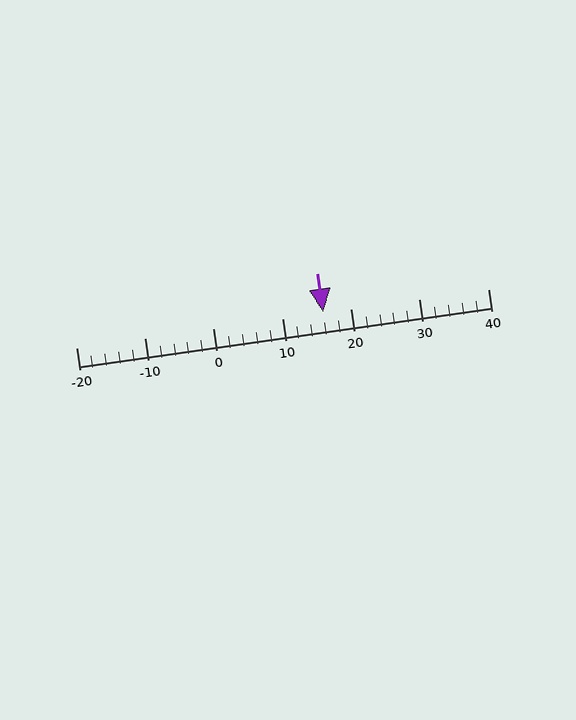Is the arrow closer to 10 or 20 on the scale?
The arrow is closer to 20.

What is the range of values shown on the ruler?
The ruler shows values from -20 to 40.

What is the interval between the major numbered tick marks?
The major tick marks are spaced 10 units apart.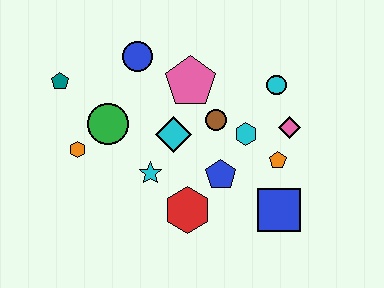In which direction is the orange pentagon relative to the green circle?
The orange pentagon is to the right of the green circle.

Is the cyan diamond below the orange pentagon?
No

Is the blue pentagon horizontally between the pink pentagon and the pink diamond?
Yes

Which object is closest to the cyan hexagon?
The brown circle is closest to the cyan hexagon.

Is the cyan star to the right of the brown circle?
No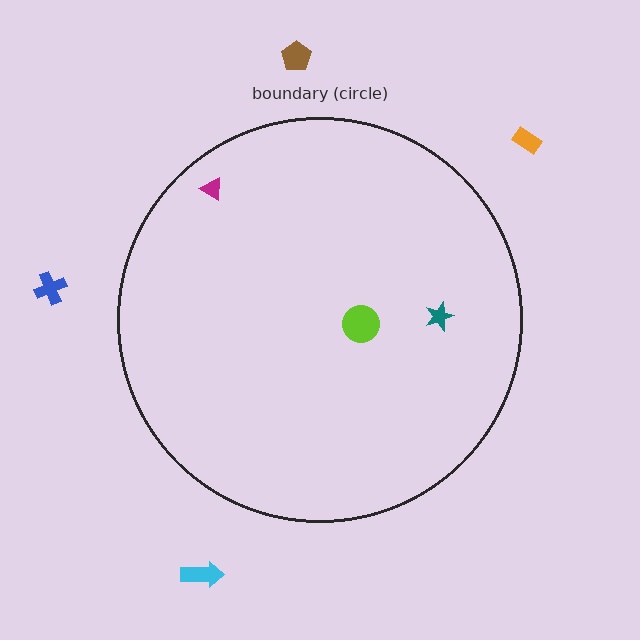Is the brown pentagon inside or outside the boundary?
Outside.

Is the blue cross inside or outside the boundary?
Outside.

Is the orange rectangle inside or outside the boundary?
Outside.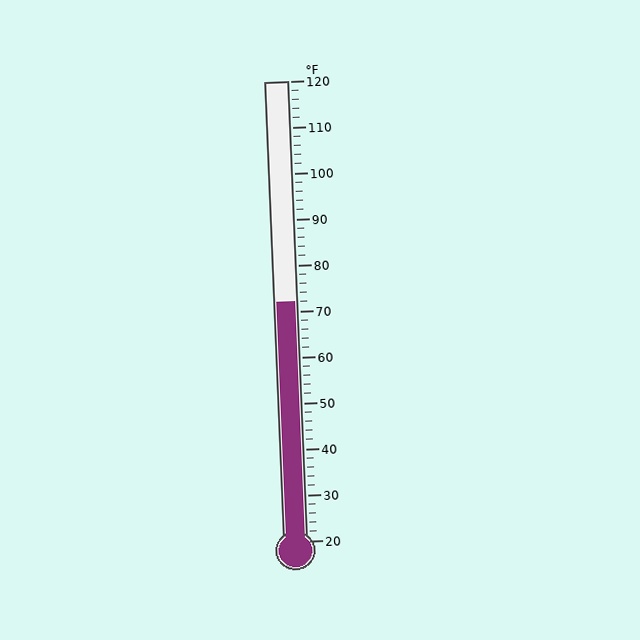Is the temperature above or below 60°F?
The temperature is above 60°F.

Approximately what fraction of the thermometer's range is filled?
The thermometer is filled to approximately 50% of its range.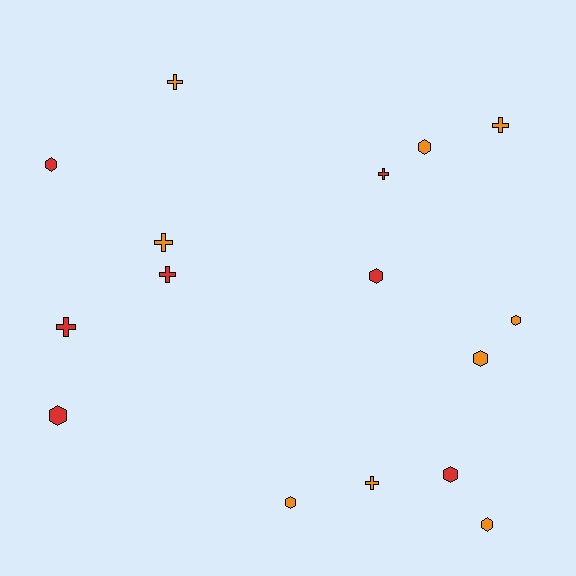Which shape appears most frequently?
Hexagon, with 9 objects.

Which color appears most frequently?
Orange, with 9 objects.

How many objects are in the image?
There are 16 objects.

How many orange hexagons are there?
There are 5 orange hexagons.